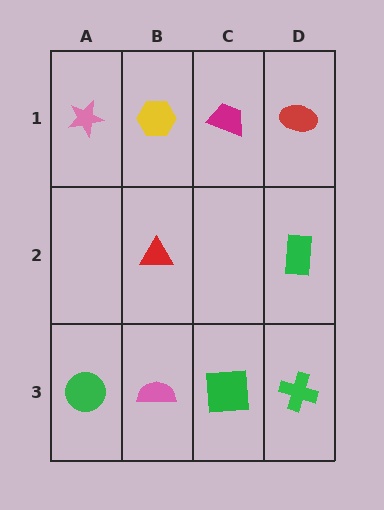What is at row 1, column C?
A magenta trapezoid.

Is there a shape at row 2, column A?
No, that cell is empty.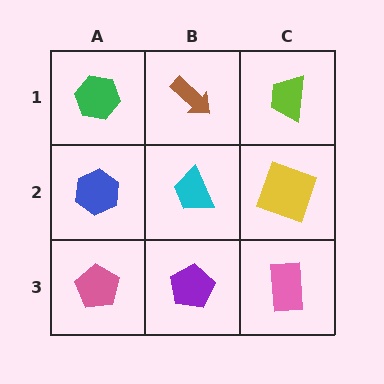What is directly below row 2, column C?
A pink rectangle.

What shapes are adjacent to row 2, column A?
A green hexagon (row 1, column A), a pink pentagon (row 3, column A), a cyan trapezoid (row 2, column B).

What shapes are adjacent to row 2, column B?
A brown arrow (row 1, column B), a purple pentagon (row 3, column B), a blue hexagon (row 2, column A), a yellow square (row 2, column C).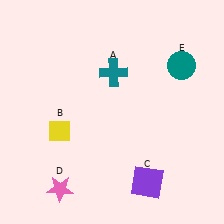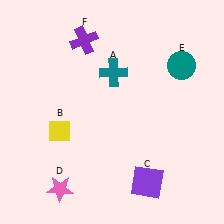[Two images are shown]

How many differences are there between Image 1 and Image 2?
There is 1 difference between the two images.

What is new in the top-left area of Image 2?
A purple cross (F) was added in the top-left area of Image 2.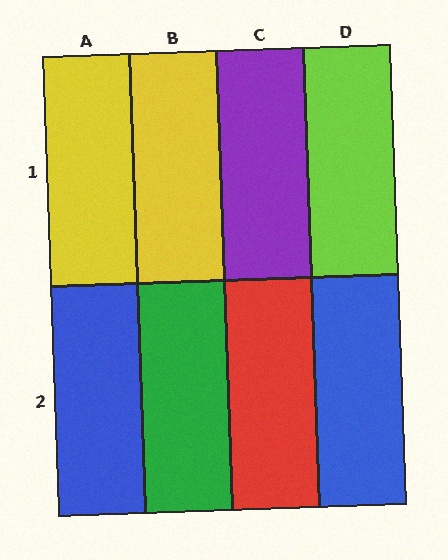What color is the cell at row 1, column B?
Yellow.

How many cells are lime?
1 cell is lime.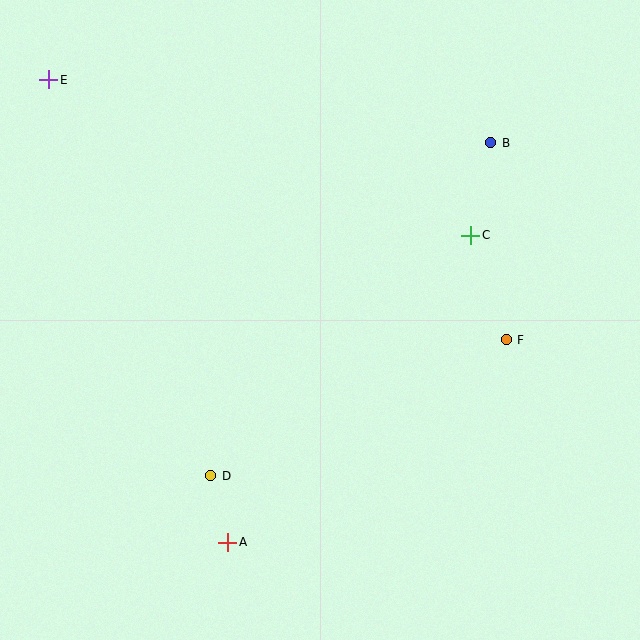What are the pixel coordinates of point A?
Point A is at (228, 542).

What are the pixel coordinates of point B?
Point B is at (491, 143).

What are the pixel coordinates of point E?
Point E is at (49, 80).